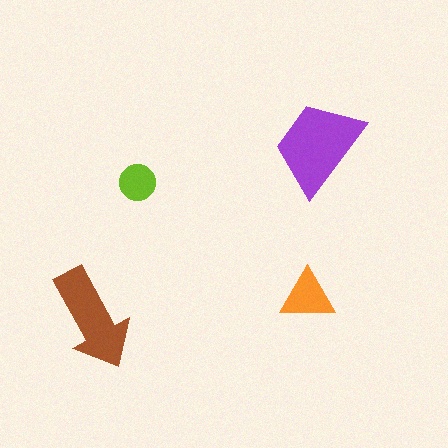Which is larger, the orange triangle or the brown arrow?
The brown arrow.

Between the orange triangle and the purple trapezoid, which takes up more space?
The purple trapezoid.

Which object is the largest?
The purple trapezoid.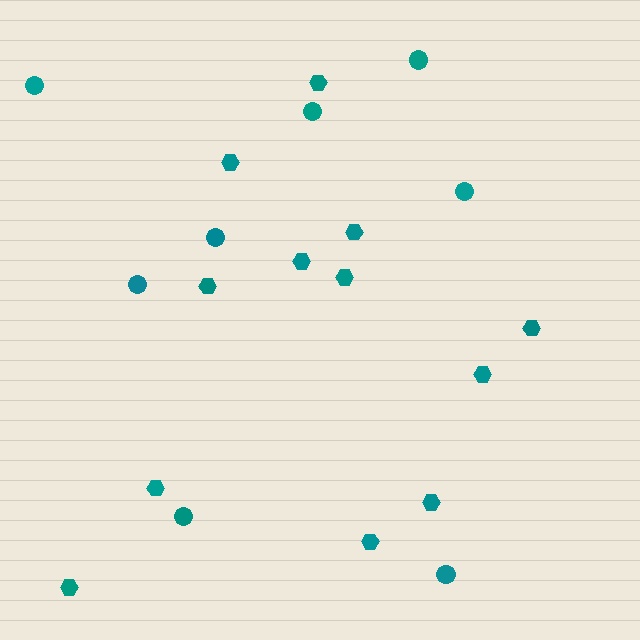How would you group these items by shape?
There are 2 groups: one group of hexagons (12) and one group of circles (8).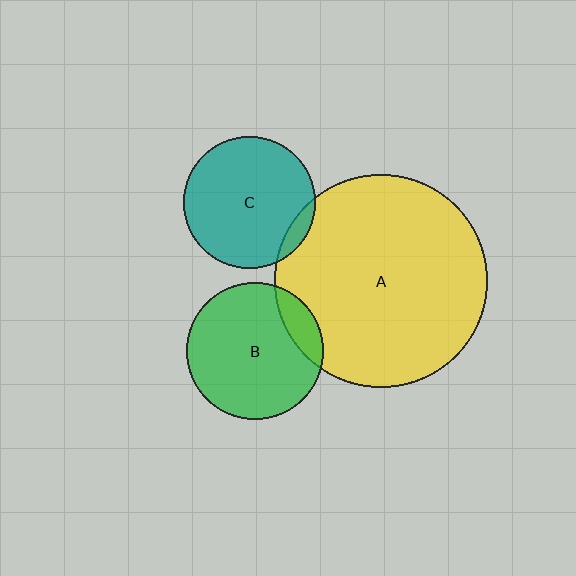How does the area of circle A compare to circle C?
Approximately 2.6 times.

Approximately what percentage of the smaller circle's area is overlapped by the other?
Approximately 5%.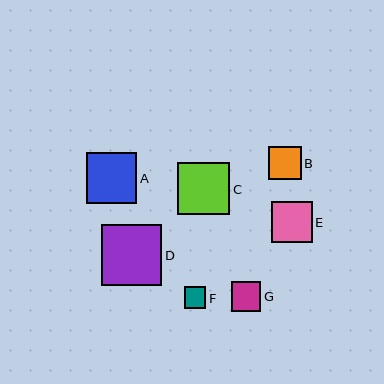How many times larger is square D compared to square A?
Square D is approximately 1.2 times the size of square A.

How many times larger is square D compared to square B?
Square D is approximately 1.8 times the size of square B.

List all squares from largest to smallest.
From largest to smallest: D, C, A, E, B, G, F.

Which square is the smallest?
Square F is the smallest with a size of approximately 22 pixels.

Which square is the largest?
Square D is the largest with a size of approximately 61 pixels.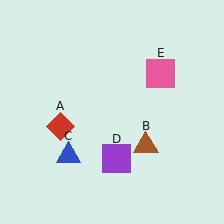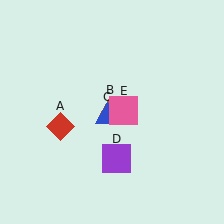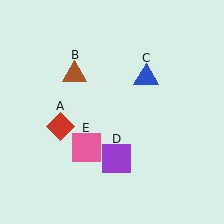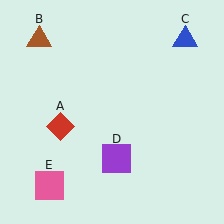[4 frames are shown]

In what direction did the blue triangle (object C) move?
The blue triangle (object C) moved up and to the right.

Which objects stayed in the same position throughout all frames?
Red diamond (object A) and purple square (object D) remained stationary.